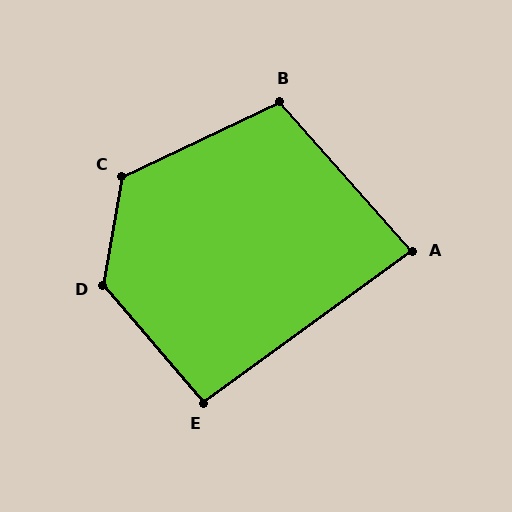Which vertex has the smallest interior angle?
A, at approximately 85 degrees.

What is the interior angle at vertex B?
Approximately 106 degrees (obtuse).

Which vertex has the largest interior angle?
D, at approximately 130 degrees.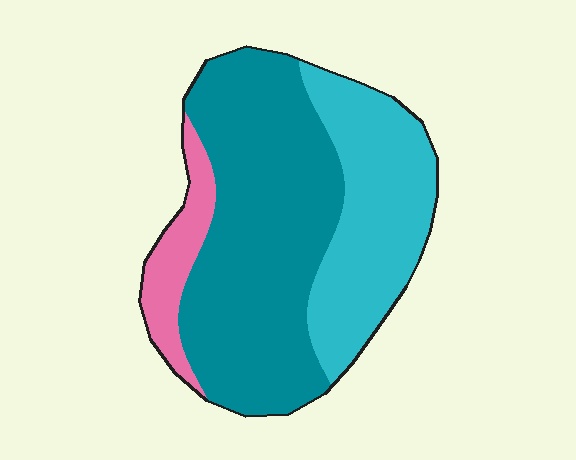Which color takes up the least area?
Pink, at roughly 10%.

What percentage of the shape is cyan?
Cyan takes up between a quarter and a half of the shape.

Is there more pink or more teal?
Teal.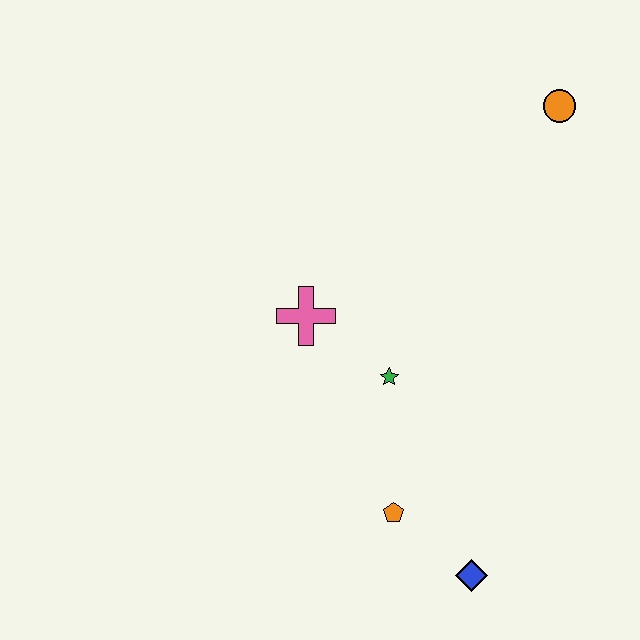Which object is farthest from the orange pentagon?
The orange circle is farthest from the orange pentagon.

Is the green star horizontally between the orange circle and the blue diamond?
No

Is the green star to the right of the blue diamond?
No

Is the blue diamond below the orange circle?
Yes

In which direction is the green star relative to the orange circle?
The green star is below the orange circle.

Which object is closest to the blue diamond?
The orange pentagon is closest to the blue diamond.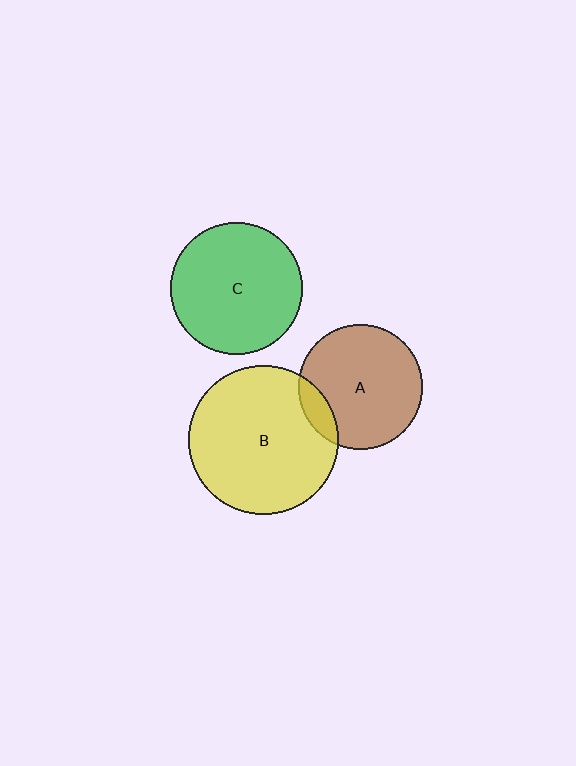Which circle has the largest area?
Circle B (yellow).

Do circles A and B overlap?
Yes.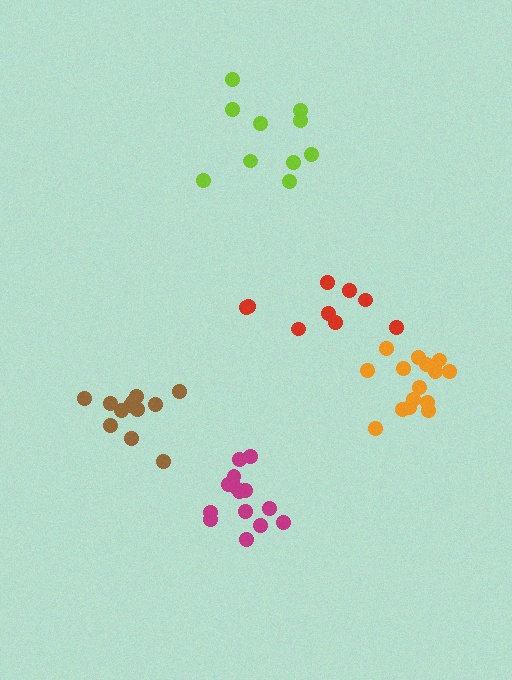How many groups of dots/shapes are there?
There are 5 groups.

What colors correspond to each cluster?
The clusters are colored: lime, red, orange, brown, magenta.